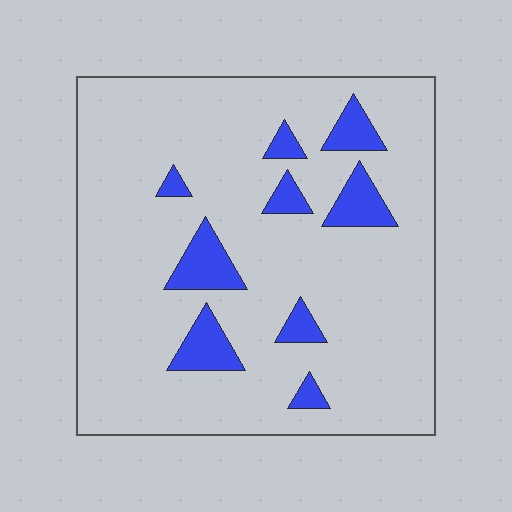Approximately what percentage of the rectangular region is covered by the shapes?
Approximately 10%.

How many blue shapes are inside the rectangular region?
9.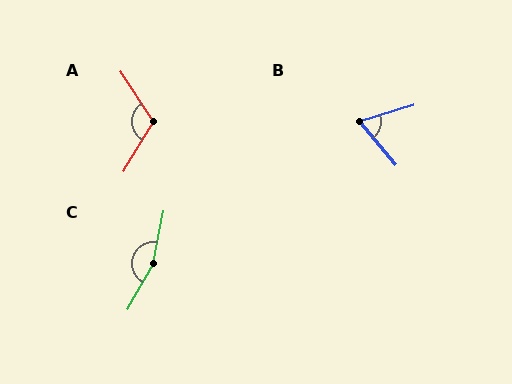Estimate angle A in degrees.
Approximately 116 degrees.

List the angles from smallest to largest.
B (66°), A (116°), C (162°).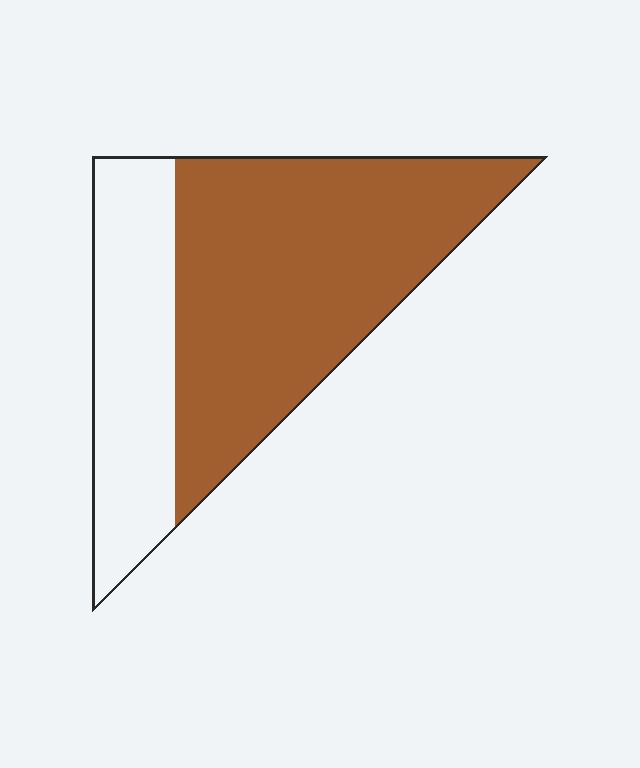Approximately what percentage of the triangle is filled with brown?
Approximately 65%.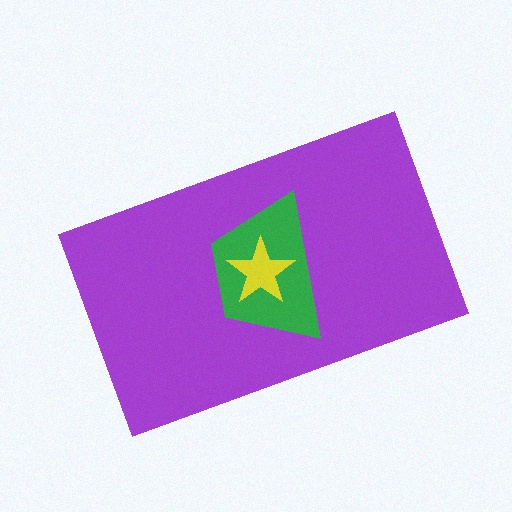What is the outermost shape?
The purple rectangle.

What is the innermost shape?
The yellow star.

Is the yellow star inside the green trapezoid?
Yes.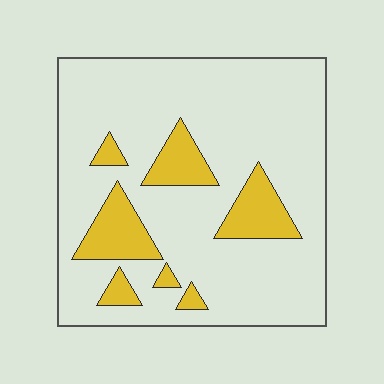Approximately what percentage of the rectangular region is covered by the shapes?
Approximately 15%.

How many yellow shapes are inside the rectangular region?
7.